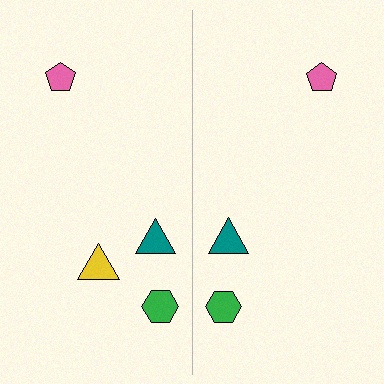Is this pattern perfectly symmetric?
No, the pattern is not perfectly symmetric. A yellow triangle is missing from the right side.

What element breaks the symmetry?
A yellow triangle is missing from the right side.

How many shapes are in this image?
There are 7 shapes in this image.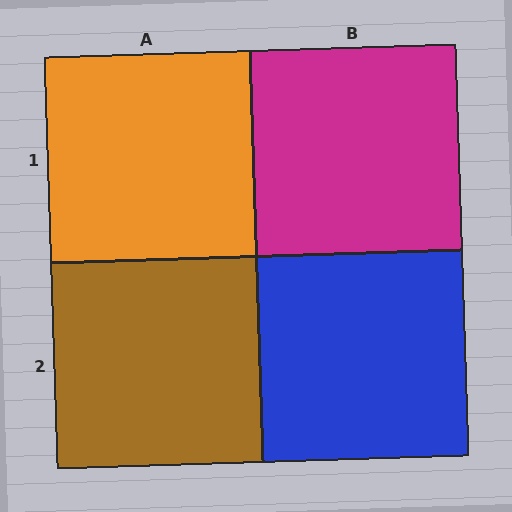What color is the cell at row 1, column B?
Magenta.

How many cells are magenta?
1 cell is magenta.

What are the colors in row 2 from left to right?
Brown, blue.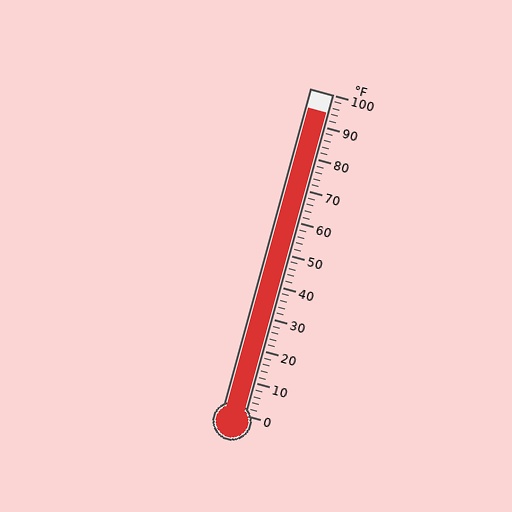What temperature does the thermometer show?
The thermometer shows approximately 94°F.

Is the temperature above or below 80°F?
The temperature is above 80°F.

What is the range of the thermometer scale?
The thermometer scale ranges from 0°F to 100°F.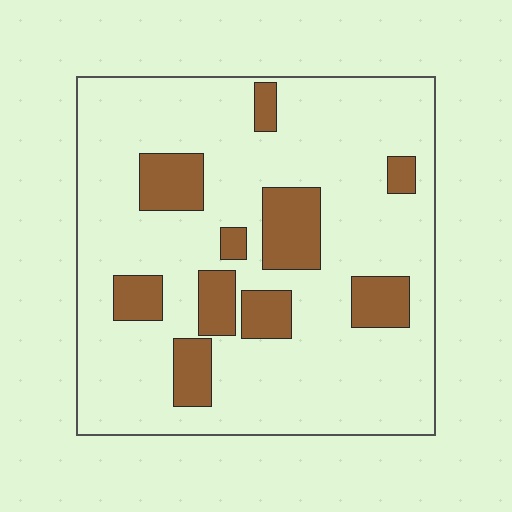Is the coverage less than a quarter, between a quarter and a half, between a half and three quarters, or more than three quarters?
Less than a quarter.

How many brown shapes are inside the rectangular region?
10.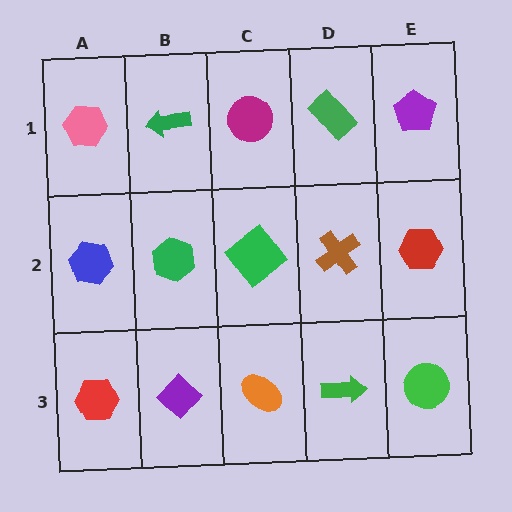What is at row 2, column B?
A green hexagon.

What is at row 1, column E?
A purple pentagon.